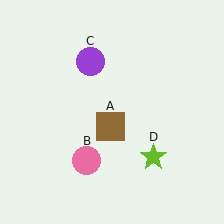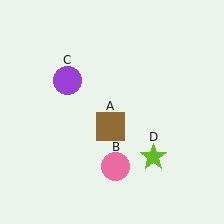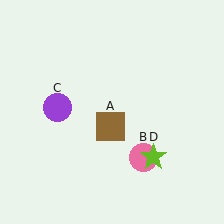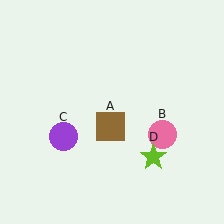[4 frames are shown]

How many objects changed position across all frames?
2 objects changed position: pink circle (object B), purple circle (object C).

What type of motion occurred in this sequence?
The pink circle (object B), purple circle (object C) rotated counterclockwise around the center of the scene.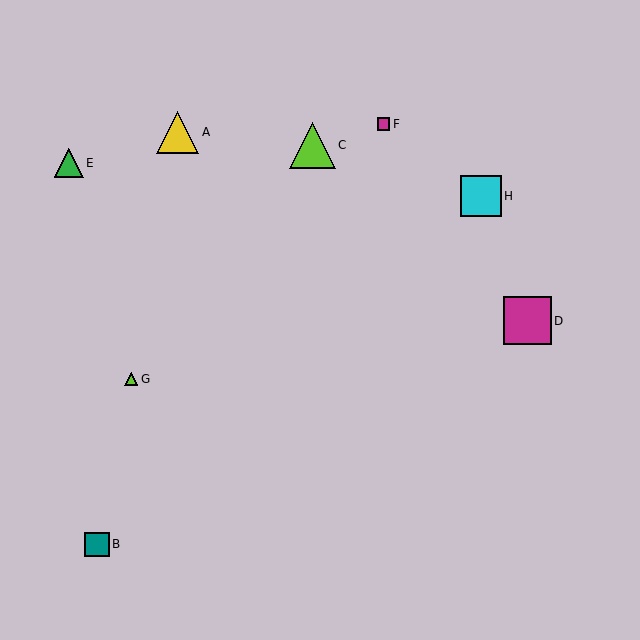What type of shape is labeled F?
Shape F is a magenta square.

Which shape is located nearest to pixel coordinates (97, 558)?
The teal square (labeled B) at (97, 544) is nearest to that location.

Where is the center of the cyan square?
The center of the cyan square is at (481, 196).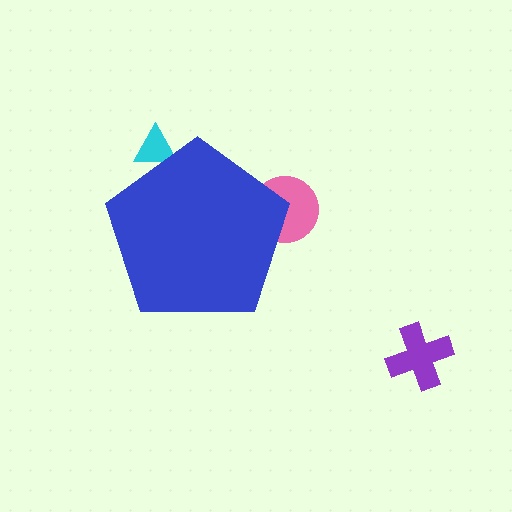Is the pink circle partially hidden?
Yes, the pink circle is partially hidden behind the blue pentagon.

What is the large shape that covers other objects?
A blue pentagon.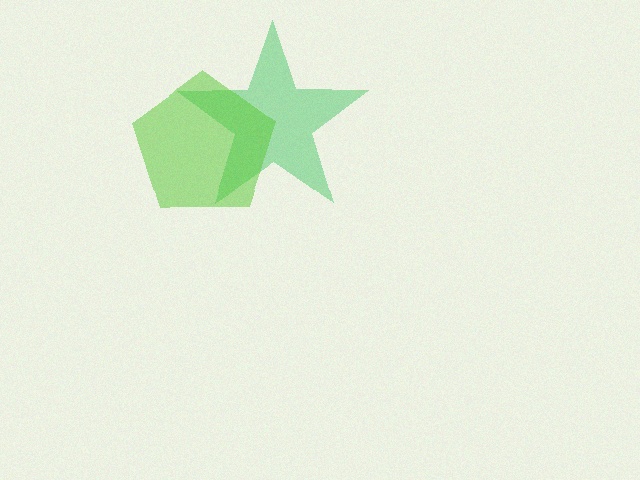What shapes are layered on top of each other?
The layered shapes are: a green star, a lime pentagon.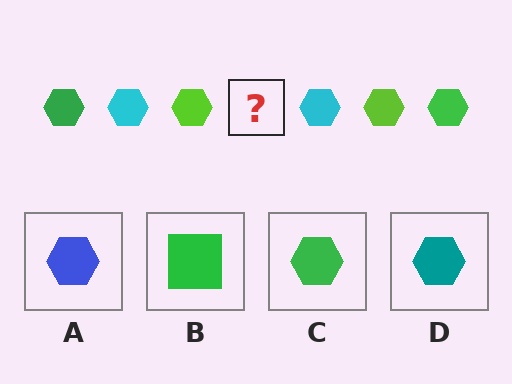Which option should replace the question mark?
Option C.